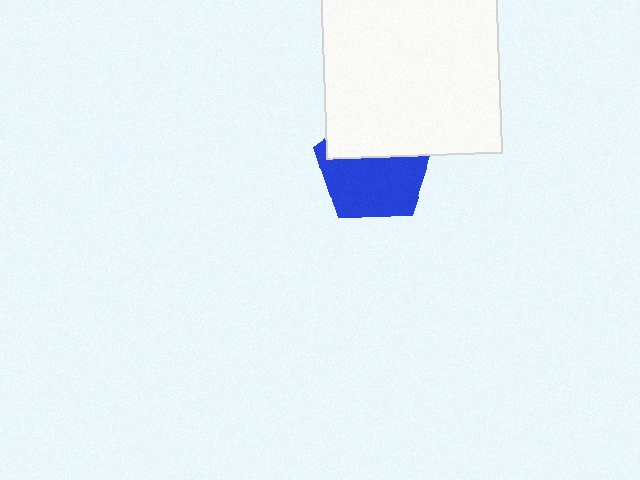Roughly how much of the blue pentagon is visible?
About half of it is visible (roughly 60%).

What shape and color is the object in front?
The object in front is a white rectangle.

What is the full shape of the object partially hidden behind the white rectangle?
The partially hidden object is a blue pentagon.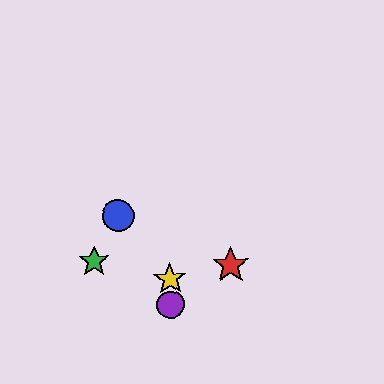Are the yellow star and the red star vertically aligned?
No, the yellow star is at x≈170 and the red star is at x≈231.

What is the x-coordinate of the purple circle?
The purple circle is at x≈171.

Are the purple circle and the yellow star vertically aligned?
Yes, both are at x≈171.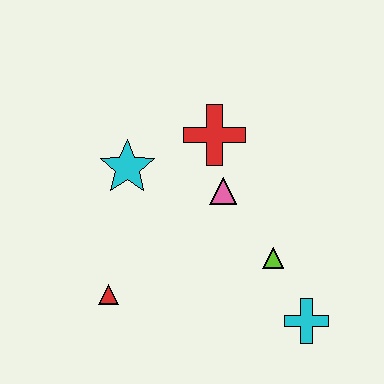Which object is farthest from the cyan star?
The cyan cross is farthest from the cyan star.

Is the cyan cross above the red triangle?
No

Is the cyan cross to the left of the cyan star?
No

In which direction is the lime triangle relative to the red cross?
The lime triangle is below the red cross.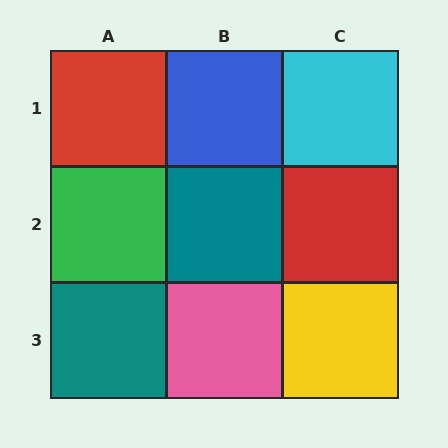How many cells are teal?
2 cells are teal.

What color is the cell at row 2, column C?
Red.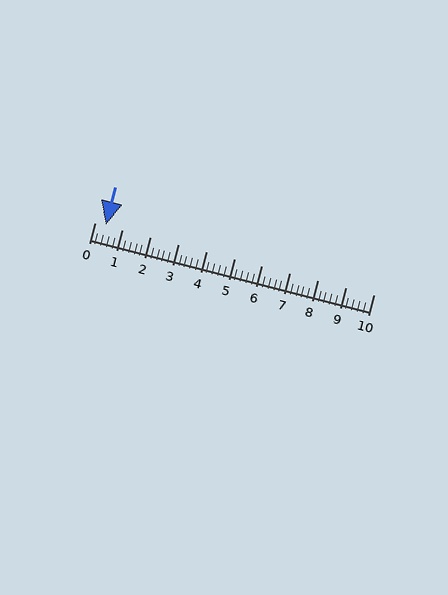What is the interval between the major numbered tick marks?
The major tick marks are spaced 1 units apart.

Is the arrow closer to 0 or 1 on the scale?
The arrow is closer to 0.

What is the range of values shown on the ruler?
The ruler shows values from 0 to 10.